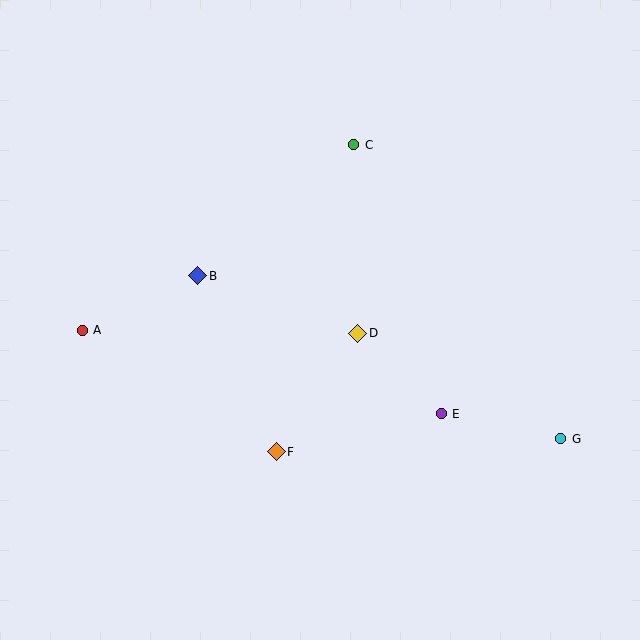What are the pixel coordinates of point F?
Point F is at (276, 452).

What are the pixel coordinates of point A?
Point A is at (82, 330).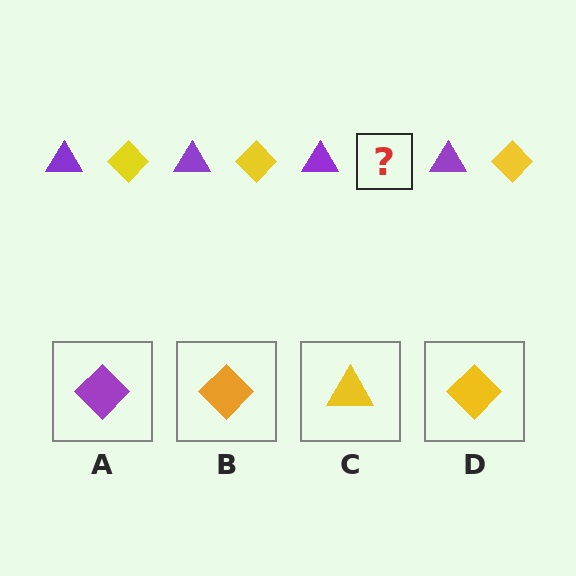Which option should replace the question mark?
Option D.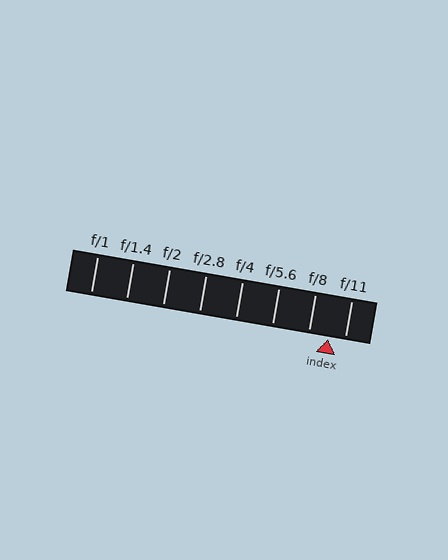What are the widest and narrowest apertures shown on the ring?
The widest aperture shown is f/1 and the narrowest is f/11.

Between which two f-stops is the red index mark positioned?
The index mark is between f/8 and f/11.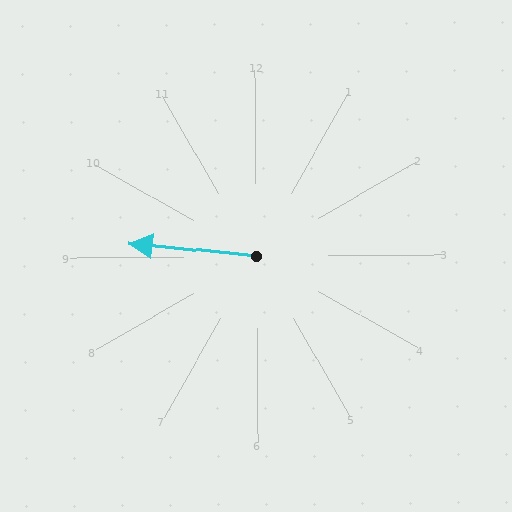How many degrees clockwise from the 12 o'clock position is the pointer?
Approximately 276 degrees.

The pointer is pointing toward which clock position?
Roughly 9 o'clock.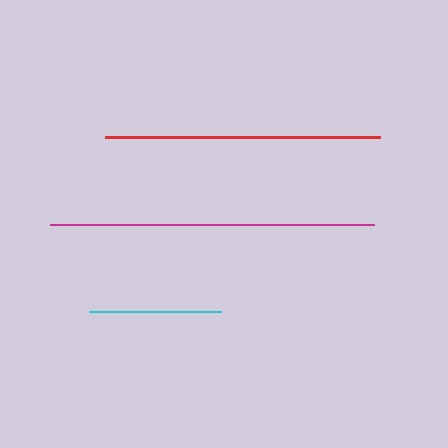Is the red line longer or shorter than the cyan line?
The red line is longer than the cyan line.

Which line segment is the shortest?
The cyan line is the shortest at approximately 132 pixels.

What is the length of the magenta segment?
The magenta segment is approximately 323 pixels long.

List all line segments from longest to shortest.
From longest to shortest: magenta, red, cyan.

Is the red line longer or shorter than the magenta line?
The magenta line is longer than the red line.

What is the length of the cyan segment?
The cyan segment is approximately 132 pixels long.